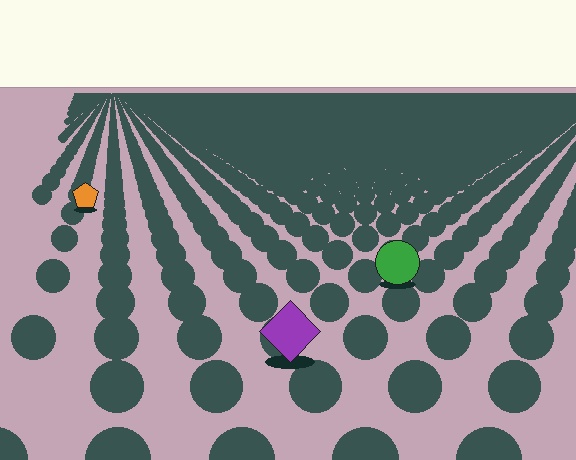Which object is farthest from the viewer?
The orange pentagon is farthest from the viewer. It appears smaller and the ground texture around it is denser.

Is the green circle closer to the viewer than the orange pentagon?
Yes. The green circle is closer — you can tell from the texture gradient: the ground texture is coarser near it.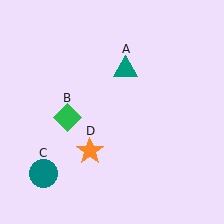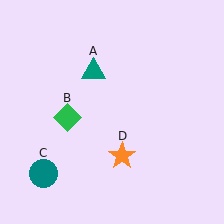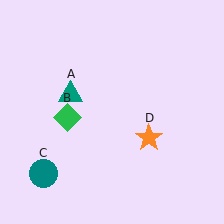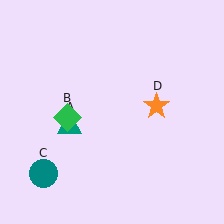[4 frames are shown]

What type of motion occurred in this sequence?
The teal triangle (object A), orange star (object D) rotated counterclockwise around the center of the scene.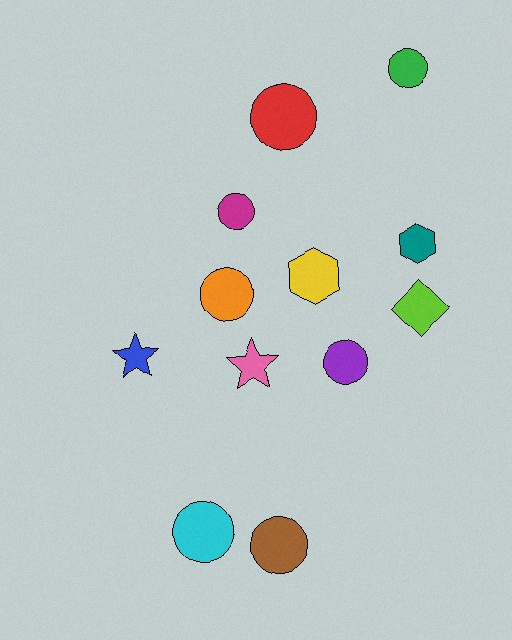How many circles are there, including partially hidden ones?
There are 7 circles.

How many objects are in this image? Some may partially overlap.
There are 12 objects.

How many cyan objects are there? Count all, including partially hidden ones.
There is 1 cyan object.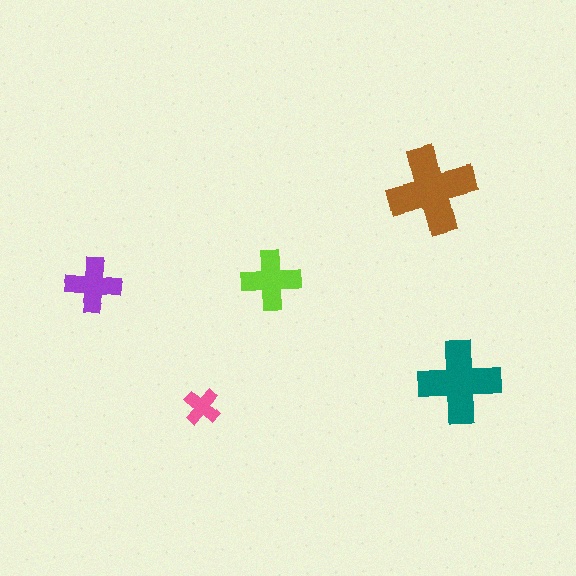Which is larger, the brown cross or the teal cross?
The brown one.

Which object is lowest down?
The pink cross is bottommost.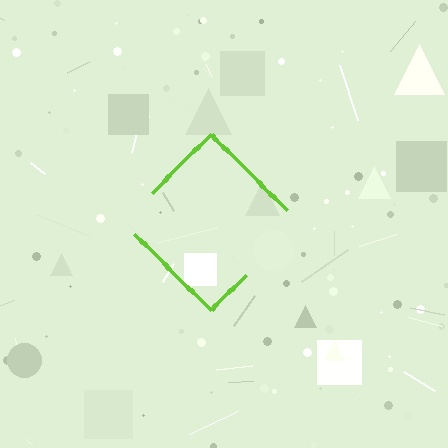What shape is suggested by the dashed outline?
The dashed outline suggests a diamond.